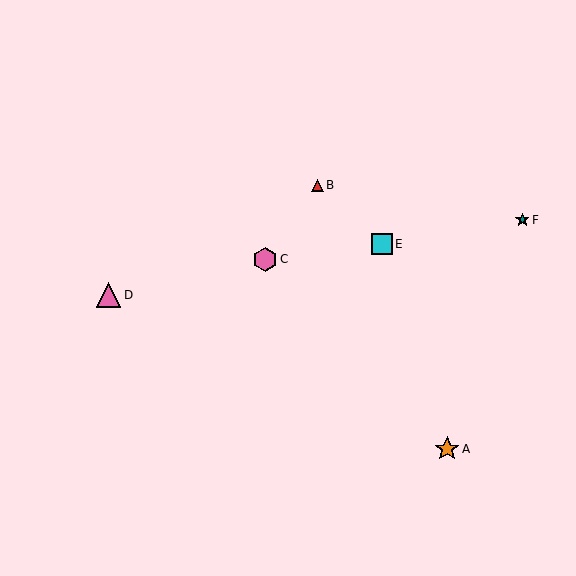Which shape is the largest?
The pink triangle (labeled D) is the largest.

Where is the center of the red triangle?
The center of the red triangle is at (317, 185).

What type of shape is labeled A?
Shape A is an orange star.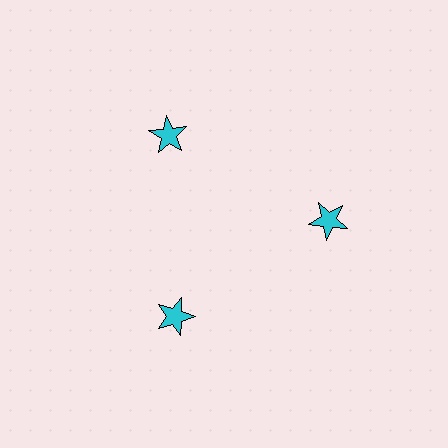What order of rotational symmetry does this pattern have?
This pattern has 3-fold rotational symmetry.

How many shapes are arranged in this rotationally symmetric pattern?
There are 3 shapes, arranged in 3 groups of 1.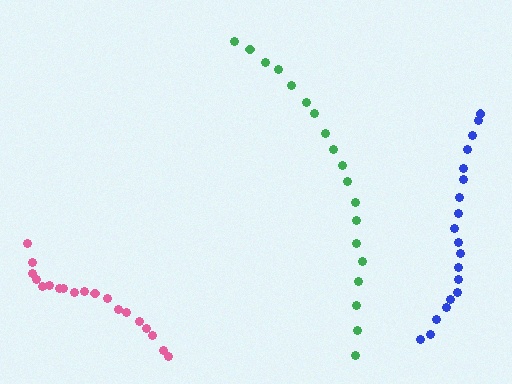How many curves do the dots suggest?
There are 3 distinct paths.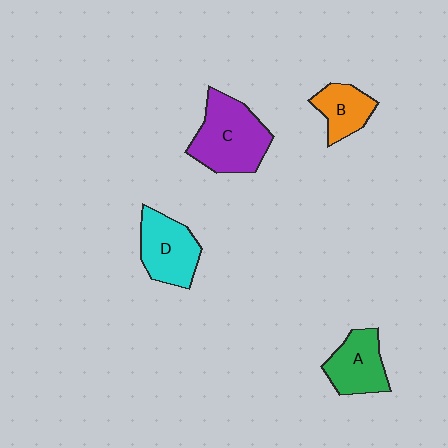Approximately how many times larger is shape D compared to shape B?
Approximately 1.4 times.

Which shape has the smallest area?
Shape B (orange).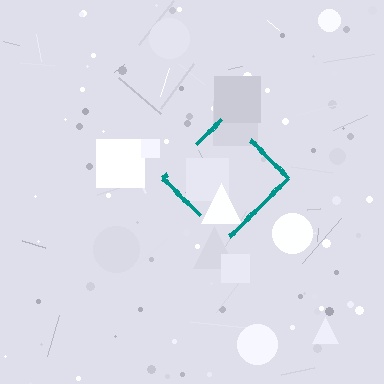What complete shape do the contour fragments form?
The contour fragments form a diamond.